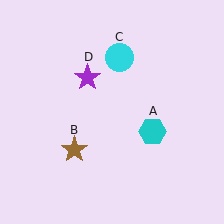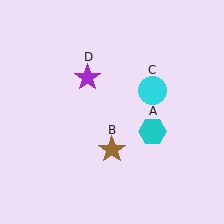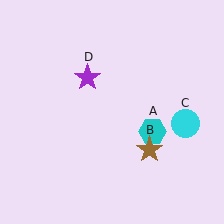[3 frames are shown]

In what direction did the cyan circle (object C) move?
The cyan circle (object C) moved down and to the right.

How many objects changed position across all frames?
2 objects changed position: brown star (object B), cyan circle (object C).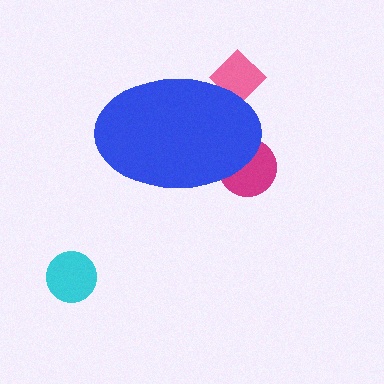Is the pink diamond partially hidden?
Yes, the pink diamond is partially hidden behind the blue ellipse.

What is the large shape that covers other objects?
A blue ellipse.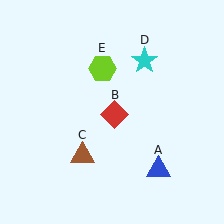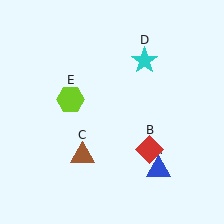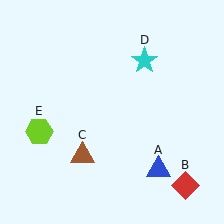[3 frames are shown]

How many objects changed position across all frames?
2 objects changed position: red diamond (object B), lime hexagon (object E).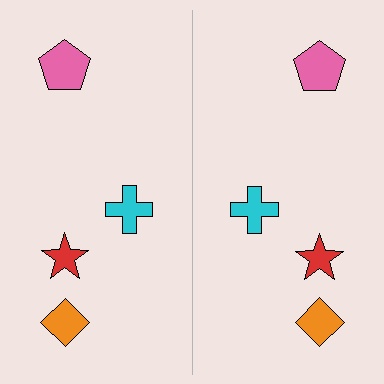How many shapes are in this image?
There are 8 shapes in this image.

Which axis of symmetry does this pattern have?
The pattern has a vertical axis of symmetry running through the center of the image.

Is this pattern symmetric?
Yes, this pattern has bilateral (reflection) symmetry.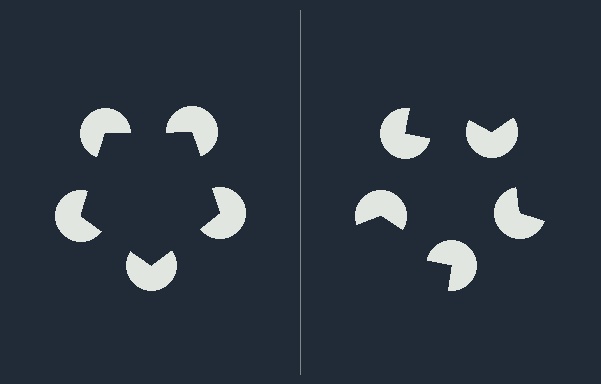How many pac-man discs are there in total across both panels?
10 — 5 on each side.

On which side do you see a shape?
An illusory pentagon appears on the left side. On the right side the wedge cuts are rotated, so no coherent shape forms.